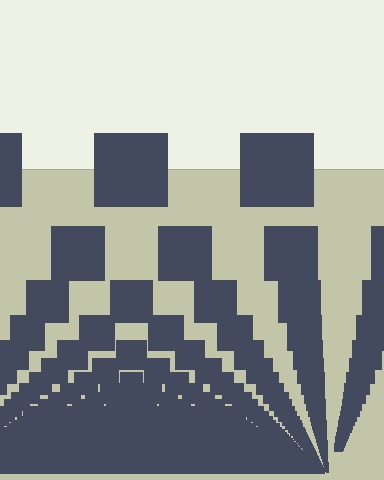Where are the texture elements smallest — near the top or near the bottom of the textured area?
Near the bottom.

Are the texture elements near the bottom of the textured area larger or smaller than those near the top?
Smaller. The gradient is inverted — elements near the bottom are smaller and denser.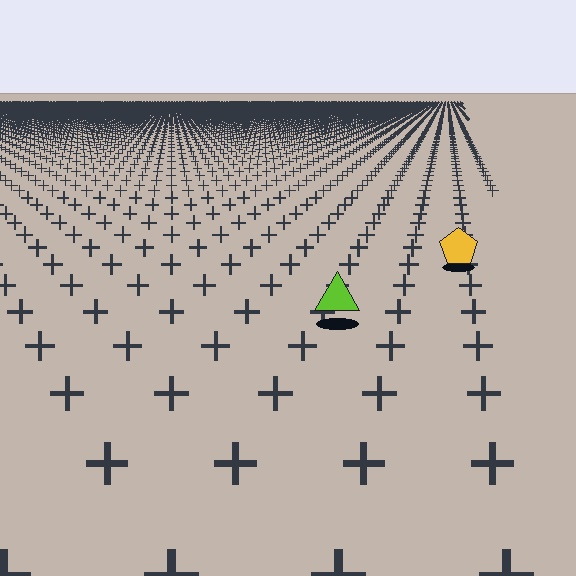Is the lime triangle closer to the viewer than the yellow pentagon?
Yes. The lime triangle is closer — you can tell from the texture gradient: the ground texture is coarser near it.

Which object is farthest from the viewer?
The yellow pentagon is farthest from the viewer. It appears smaller and the ground texture around it is denser.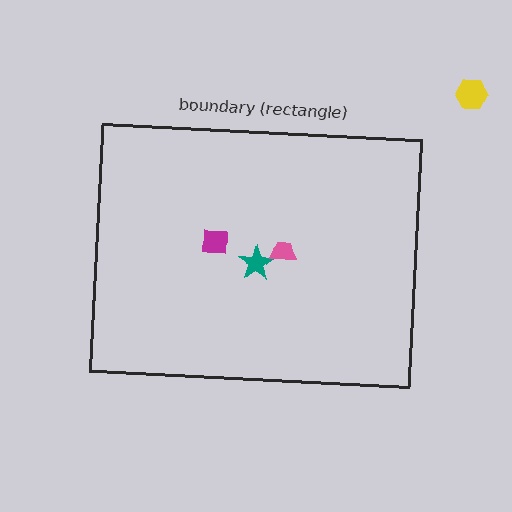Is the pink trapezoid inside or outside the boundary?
Inside.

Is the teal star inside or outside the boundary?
Inside.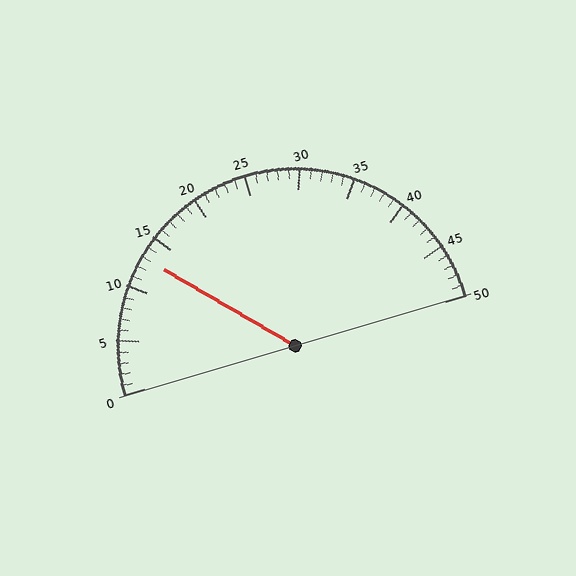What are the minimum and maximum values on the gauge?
The gauge ranges from 0 to 50.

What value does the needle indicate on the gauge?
The needle indicates approximately 13.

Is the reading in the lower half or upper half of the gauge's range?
The reading is in the lower half of the range (0 to 50).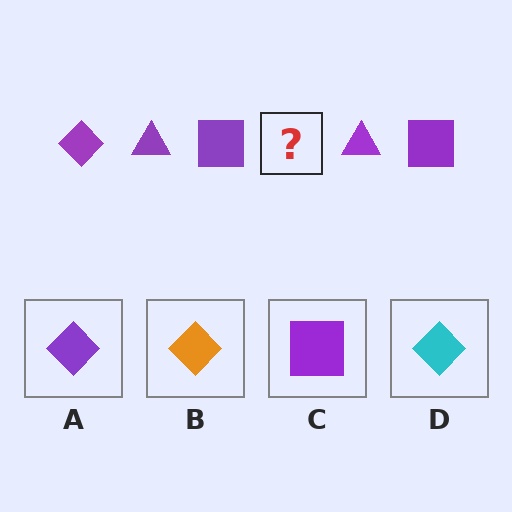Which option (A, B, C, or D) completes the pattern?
A.